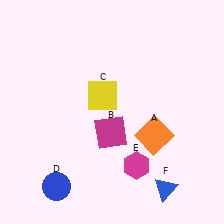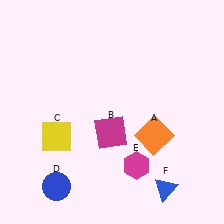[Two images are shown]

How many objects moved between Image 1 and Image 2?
1 object moved between the two images.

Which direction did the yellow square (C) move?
The yellow square (C) moved left.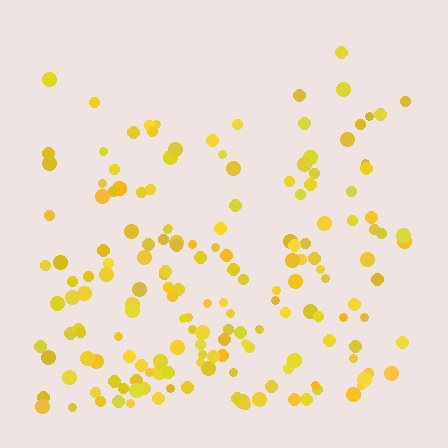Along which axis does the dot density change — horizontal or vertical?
Vertical.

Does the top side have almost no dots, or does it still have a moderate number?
Still a moderate number, just noticeably fewer than the bottom.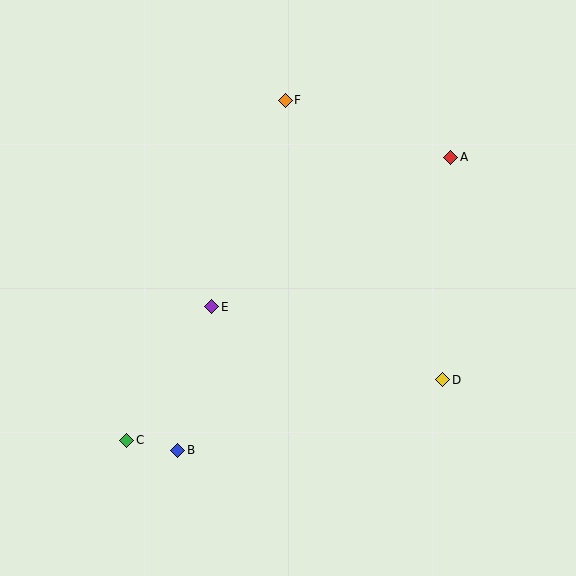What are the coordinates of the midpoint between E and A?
The midpoint between E and A is at (331, 232).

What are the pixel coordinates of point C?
Point C is at (127, 440).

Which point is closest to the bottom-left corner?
Point C is closest to the bottom-left corner.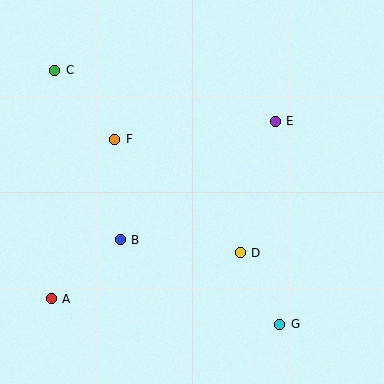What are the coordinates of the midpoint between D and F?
The midpoint between D and F is at (178, 196).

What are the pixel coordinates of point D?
Point D is at (240, 253).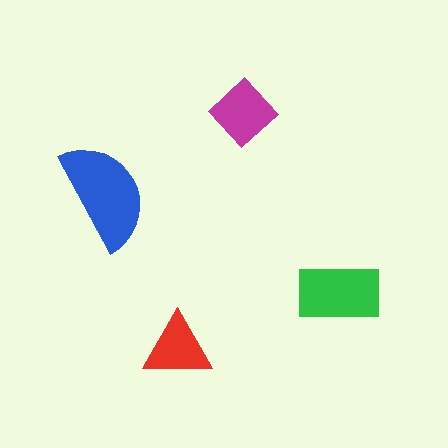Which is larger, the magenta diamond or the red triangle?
The magenta diamond.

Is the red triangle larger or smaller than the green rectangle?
Smaller.